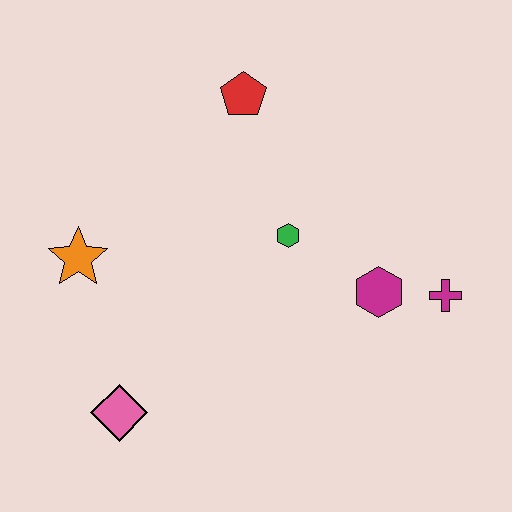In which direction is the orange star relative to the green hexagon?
The orange star is to the left of the green hexagon.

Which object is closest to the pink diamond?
The orange star is closest to the pink diamond.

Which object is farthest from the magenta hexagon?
The orange star is farthest from the magenta hexagon.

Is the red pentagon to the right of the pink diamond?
Yes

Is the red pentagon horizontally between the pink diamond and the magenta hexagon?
Yes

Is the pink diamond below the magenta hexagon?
Yes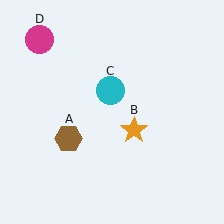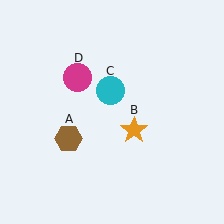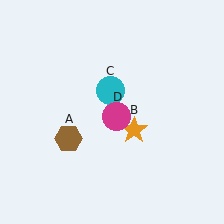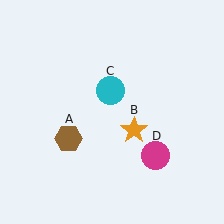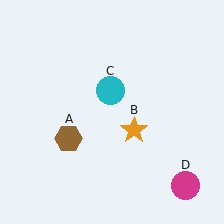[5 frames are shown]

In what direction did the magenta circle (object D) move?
The magenta circle (object D) moved down and to the right.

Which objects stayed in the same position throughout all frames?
Brown hexagon (object A) and orange star (object B) and cyan circle (object C) remained stationary.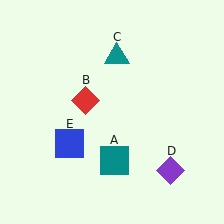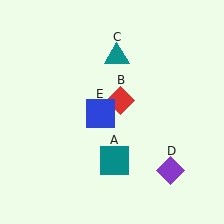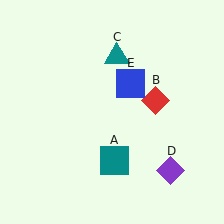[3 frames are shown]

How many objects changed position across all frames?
2 objects changed position: red diamond (object B), blue square (object E).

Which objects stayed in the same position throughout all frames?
Teal square (object A) and teal triangle (object C) and purple diamond (object D) remained stationary.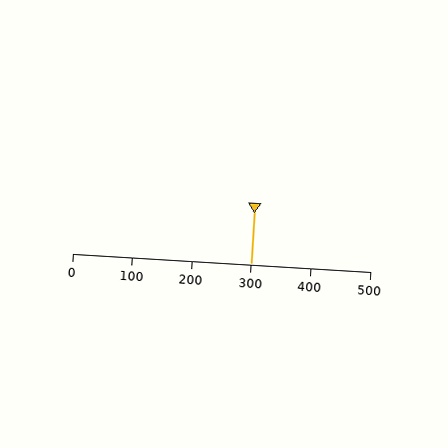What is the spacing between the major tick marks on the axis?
The major ticks are spaced 100 apart.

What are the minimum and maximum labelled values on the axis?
The axis runs from 0 to 500.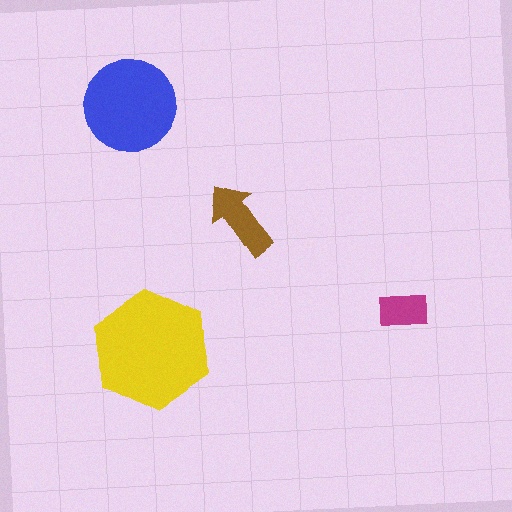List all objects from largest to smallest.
The yellow hexagon, the blue circle, the brown arrow, the magenta rectangle.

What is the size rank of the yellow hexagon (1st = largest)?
1st.